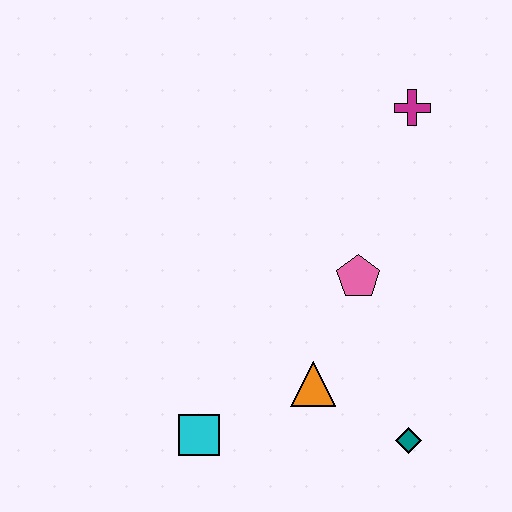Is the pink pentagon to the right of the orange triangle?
Yes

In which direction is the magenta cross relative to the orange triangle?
The magenta cross is above the orange triangle.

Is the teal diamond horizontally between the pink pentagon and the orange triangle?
No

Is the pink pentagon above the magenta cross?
No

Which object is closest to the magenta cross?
The pink pentagon is closest to the magenta cross.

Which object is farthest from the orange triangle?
The magenta cross is farthest from the orange triangle.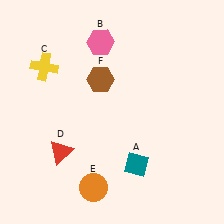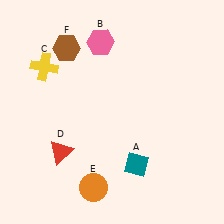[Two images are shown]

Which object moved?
The brown hexagon (F) moved left.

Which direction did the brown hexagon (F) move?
The brown hexagon (F) moved left.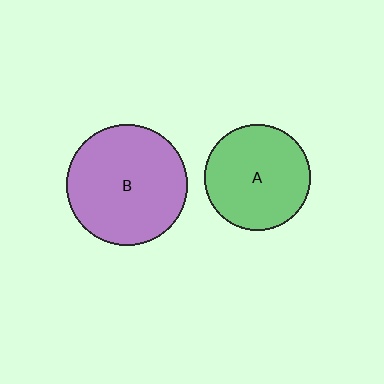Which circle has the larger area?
Circle B (purple).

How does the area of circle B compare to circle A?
Approximately 1.3 times.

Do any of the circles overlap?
No, none of the circles overlap.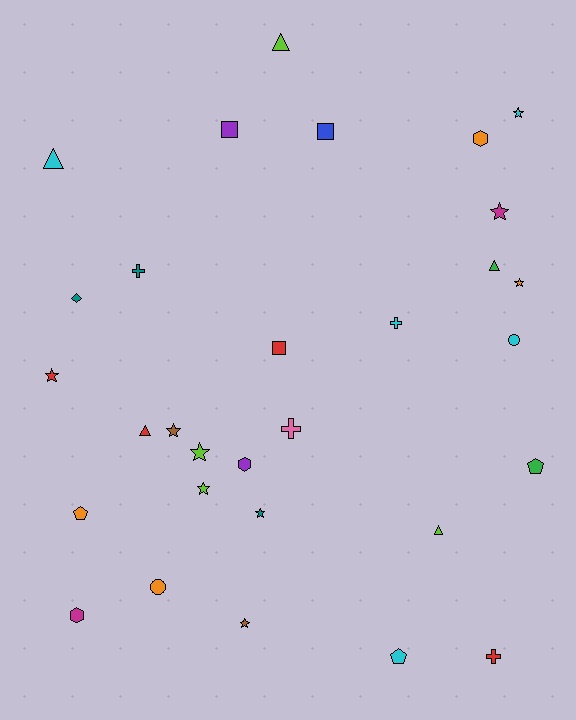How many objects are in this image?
There are 30 objects.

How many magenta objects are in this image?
There are 2 magenta objects.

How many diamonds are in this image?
There is 1 diamond.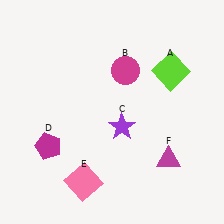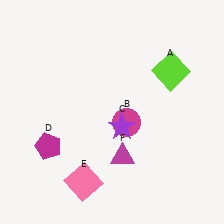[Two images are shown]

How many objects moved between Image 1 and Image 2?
2 objects moved between the two images.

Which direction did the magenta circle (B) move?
The magenta circle (B) moved down.